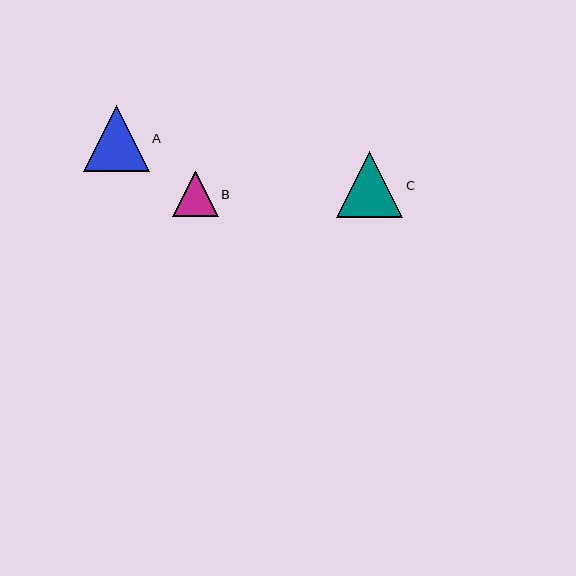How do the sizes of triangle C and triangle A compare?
Triangle C and triangle A are approximately the same size.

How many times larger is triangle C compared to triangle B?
Triangle C is approximately 1.5 times the size of triangle B.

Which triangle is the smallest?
Triangle B is the smallest with a size of approximately 46 pixels.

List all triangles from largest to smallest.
From largest to smallest: C, A, B.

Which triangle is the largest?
Triangle C is the largest with a size of approximately 66 pixels.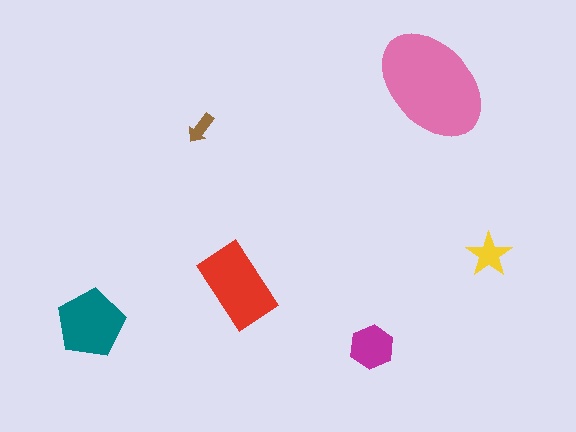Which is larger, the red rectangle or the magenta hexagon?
The red rectangle.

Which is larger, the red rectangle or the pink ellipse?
The pink ellipse.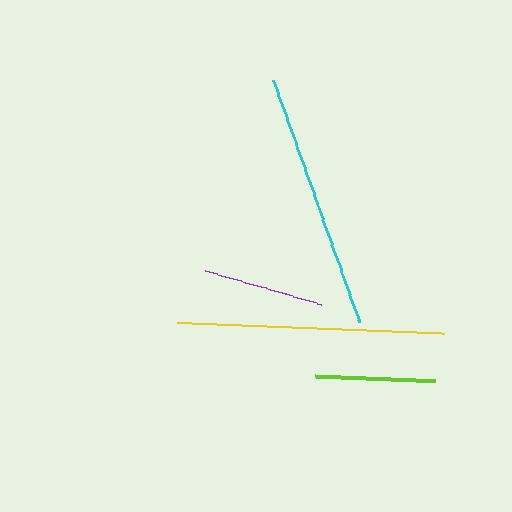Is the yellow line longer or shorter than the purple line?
The yellow line is longer than the purple line.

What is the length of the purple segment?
The purple segment is approximately 121 pixels long.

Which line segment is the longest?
The yellow line is the longest at approximately 266 pixels.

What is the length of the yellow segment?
The yellow segment is approximately 266 pixels long.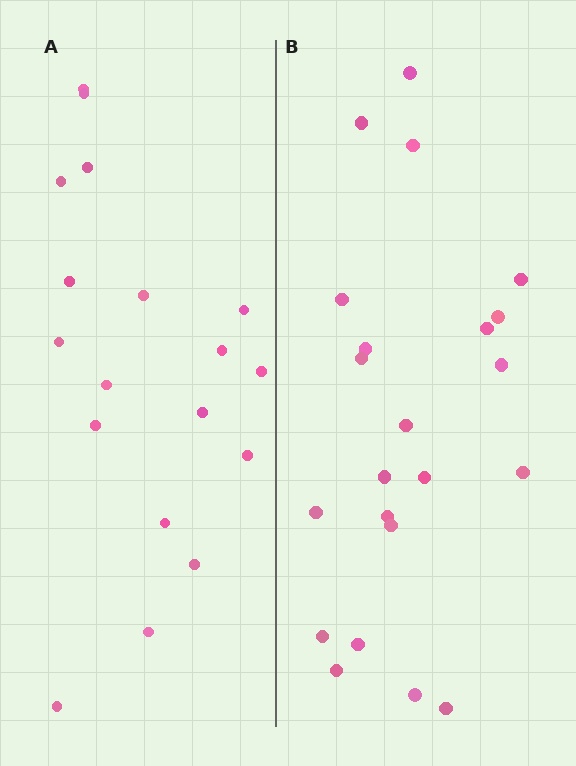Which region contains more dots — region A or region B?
Region B (the right region) has more dots.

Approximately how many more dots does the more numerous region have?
Region B has about 4 more dots than region A.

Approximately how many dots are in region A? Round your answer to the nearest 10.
About 20 dots. (The exact count is 18, which rounds to 20.)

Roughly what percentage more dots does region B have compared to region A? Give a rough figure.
About 20% more.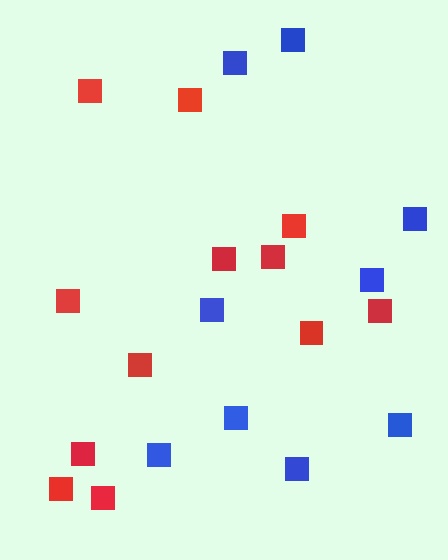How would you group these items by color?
There are 2 groups: one group of blue squares (9) and one group of red squares (12).